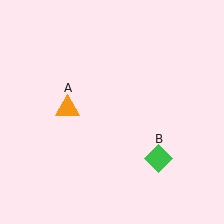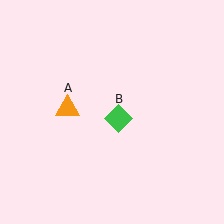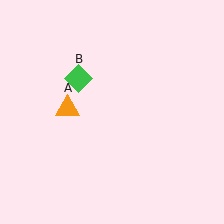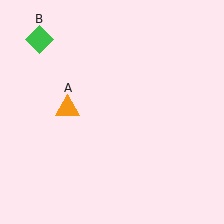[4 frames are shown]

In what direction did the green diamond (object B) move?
The green diamond (object B) moved up and to the left.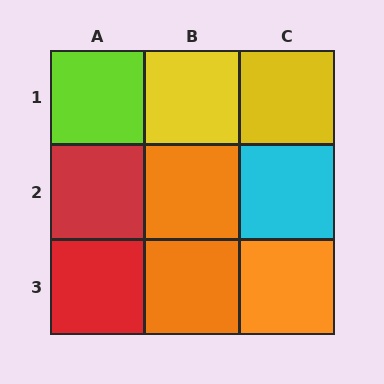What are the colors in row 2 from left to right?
Red, orange, cyan.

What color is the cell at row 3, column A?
Red.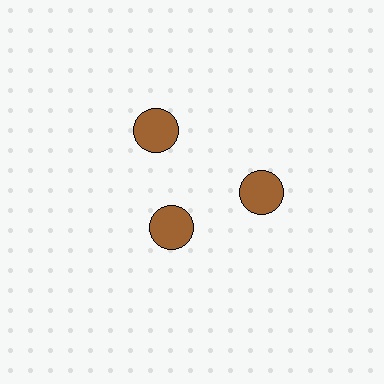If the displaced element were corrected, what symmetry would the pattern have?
It would have 3-fold rotational symmetry — the pattern would map onto itself every 120 degrees.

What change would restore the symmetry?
The symmetry would be restored by moving it outward, back onto the ring so that all 3 circles sit at equal angles and equal distance from the center.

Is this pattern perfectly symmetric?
No. The 3 brown circles are arranged in a ring, but one element near the 7 o'clock position is pulled inward toward the center, breaking the 3-fold rotational symmetry.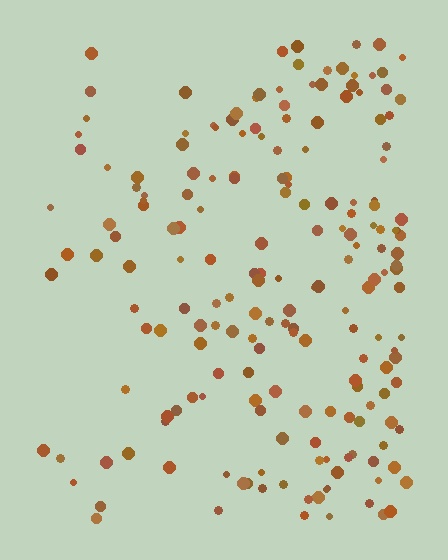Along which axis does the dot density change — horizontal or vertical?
Horizontal.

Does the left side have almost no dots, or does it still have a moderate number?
Still a moderate number, just noticeably fewer than the right.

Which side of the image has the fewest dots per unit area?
The left.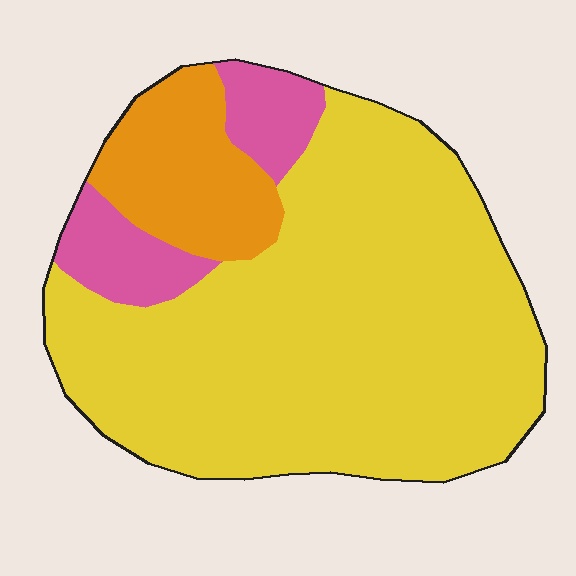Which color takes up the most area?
Yellow, at roughly 75%.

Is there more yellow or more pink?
Yellow.